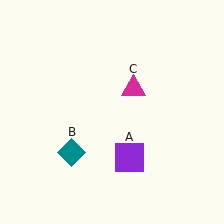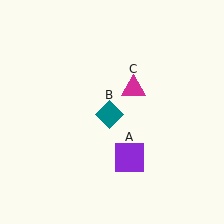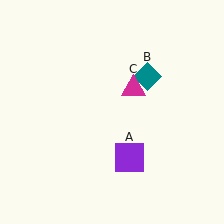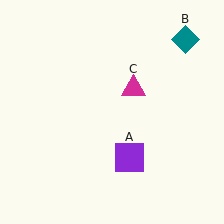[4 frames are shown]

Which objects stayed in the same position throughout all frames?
Purple square (object A) and magenta triangle (object C) remained stationary.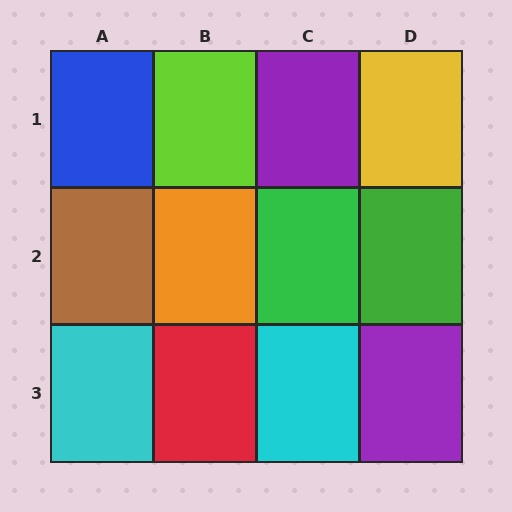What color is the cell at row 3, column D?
Purple.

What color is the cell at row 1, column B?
Lime.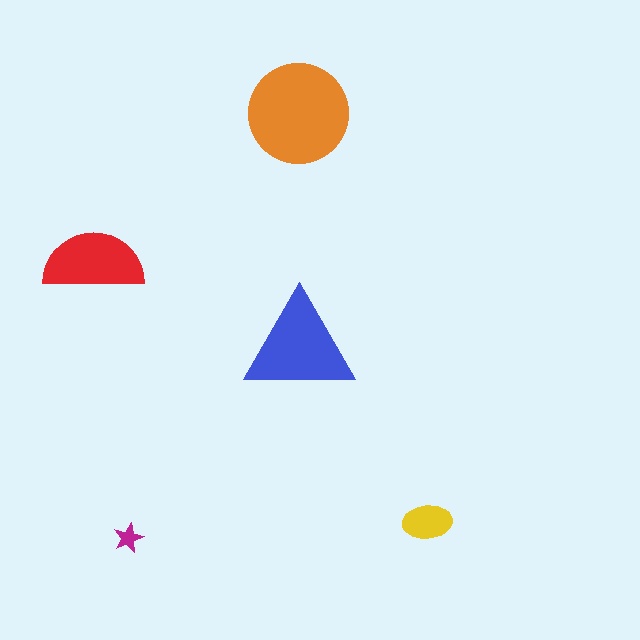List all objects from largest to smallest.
The orange circle, the blue triangle, the red semicircle, the yellow ellipse, the magenta star.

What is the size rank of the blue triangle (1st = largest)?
2nd.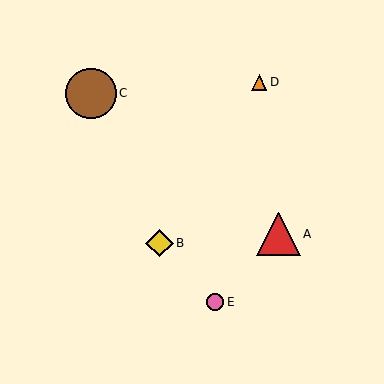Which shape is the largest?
The brown circle (labeled C) is the largest.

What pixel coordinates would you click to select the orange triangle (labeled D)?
Click at (259, 82) to select the orange triangle D.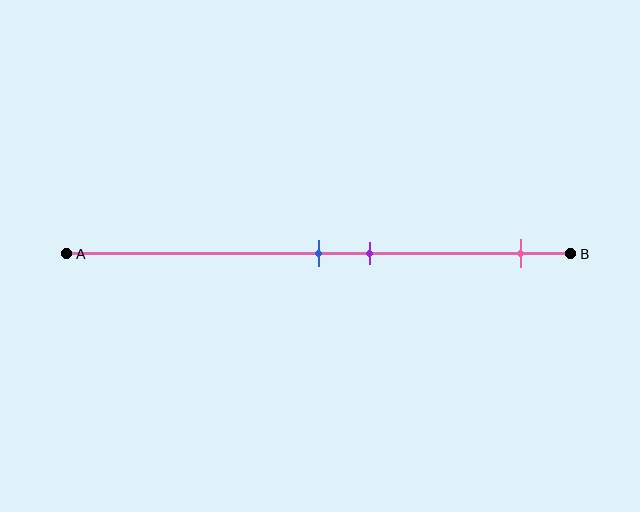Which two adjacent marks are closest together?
The blue and purple marks are the closest adjacent pair.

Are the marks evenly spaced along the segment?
No, the marks are not evenly spaced.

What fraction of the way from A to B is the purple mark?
The purple mark is approximately 60% (0.6) of the way from A to B.